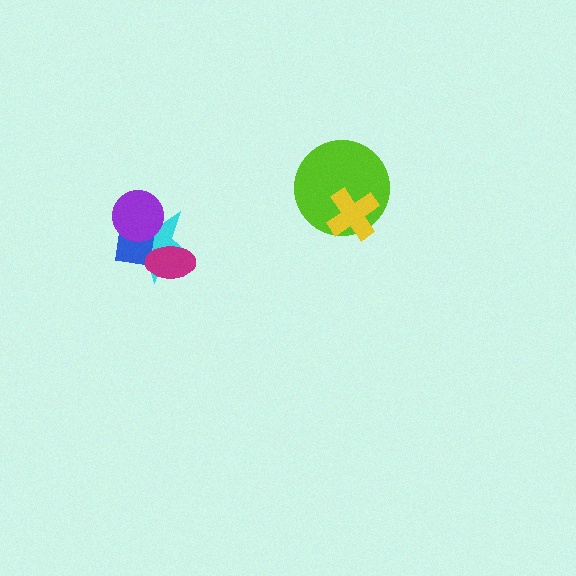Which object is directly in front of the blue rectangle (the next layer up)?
The purple circle is directly in front of the blue rectangle.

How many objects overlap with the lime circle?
1 object overlaps with the lime circle.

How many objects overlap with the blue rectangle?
3 objects overlap with the blue rectangle.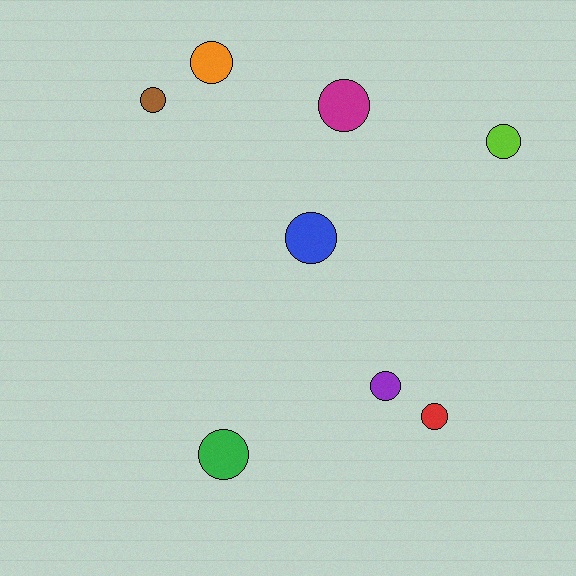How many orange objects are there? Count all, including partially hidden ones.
There is 1 orange object.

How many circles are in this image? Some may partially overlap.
There are 8 circles.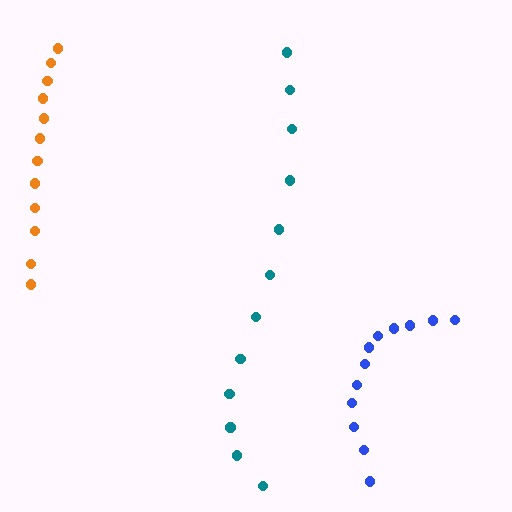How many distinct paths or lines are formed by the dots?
There are 3 distinct paths.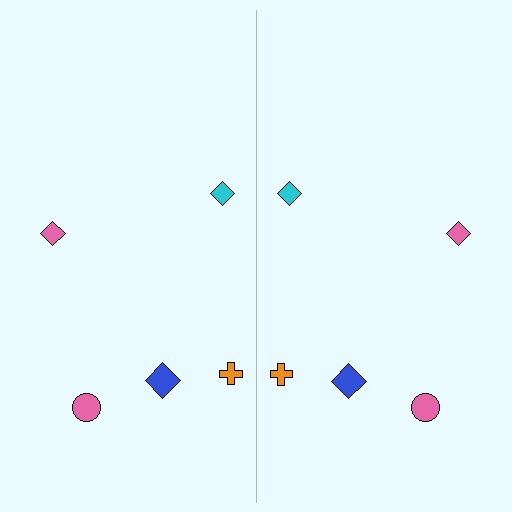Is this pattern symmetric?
Yes, this pattern has bilateral (reflection) symmetry.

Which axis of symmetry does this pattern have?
The pattern has a vertical axis of symmetry running through the center of the image.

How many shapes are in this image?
There are 10 shapes in this image.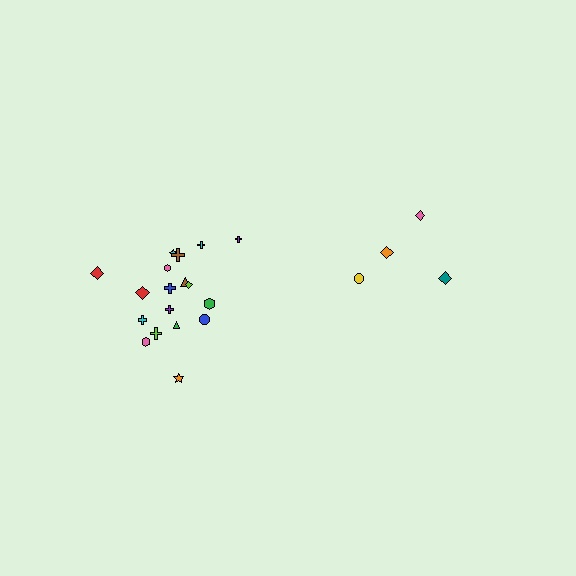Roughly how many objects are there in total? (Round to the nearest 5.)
Roughly 20 objects in total.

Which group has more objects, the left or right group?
The left group.